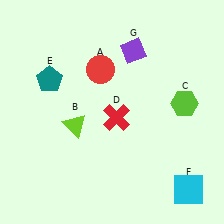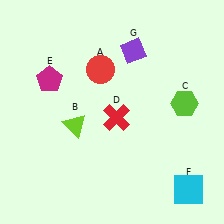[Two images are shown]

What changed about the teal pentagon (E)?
In Image 1, E is teal. In Image 2, it changed to magenta.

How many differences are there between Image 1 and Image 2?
There is 1 difference between the two images.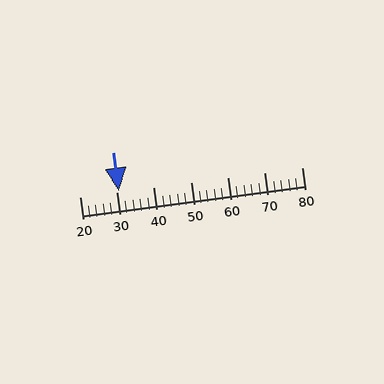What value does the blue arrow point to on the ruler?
The blue arrow points to approximately 31.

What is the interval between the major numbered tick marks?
The major tick marks are spaced 10 units apart.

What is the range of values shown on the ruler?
The ruler shows values from 20 to 80.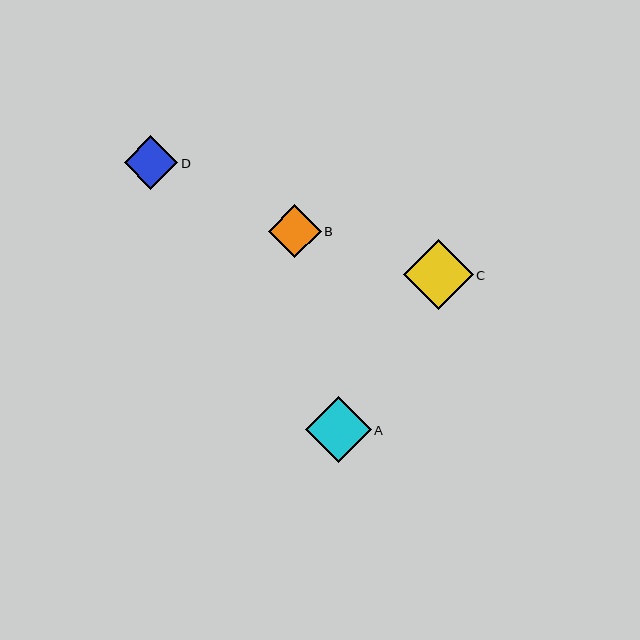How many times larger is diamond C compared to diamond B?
Diamond C is approximately 1.3 times the size of diamond B.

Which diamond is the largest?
Diamond C is the largest with a size of approximately 69 pixels.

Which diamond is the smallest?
Diamond B is the smallest with a size of approximately 53 pixels.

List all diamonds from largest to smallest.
From largest to smallest: C, A, D, B.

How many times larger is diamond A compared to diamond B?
Diamond A is approximately 1.2 times the size of diamond B.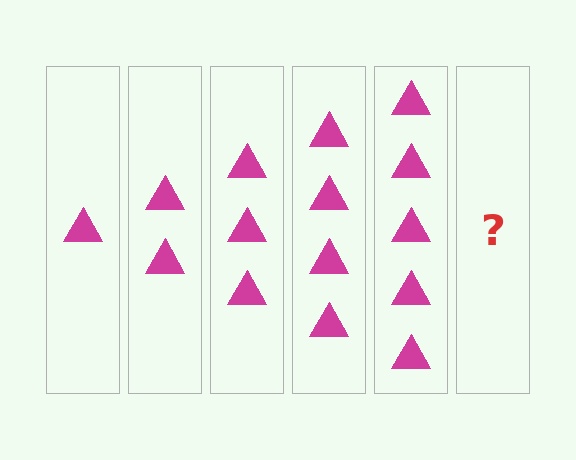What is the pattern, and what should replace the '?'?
The pattern is that each step adds one more triangle. The '?' should be 6 triangles.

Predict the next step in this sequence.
The next step is 6 triangles.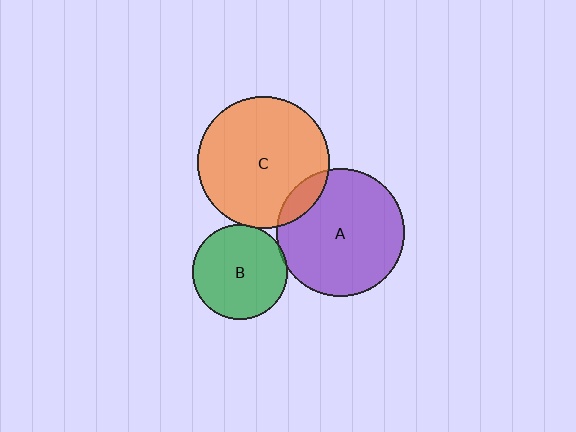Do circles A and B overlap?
Yes.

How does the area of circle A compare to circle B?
Approximately 1.8 times.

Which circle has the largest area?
Circle C (orange).